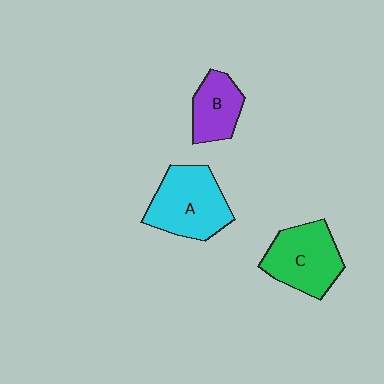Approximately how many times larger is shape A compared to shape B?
Approximately 1.6 times.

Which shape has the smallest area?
Shape B (purple).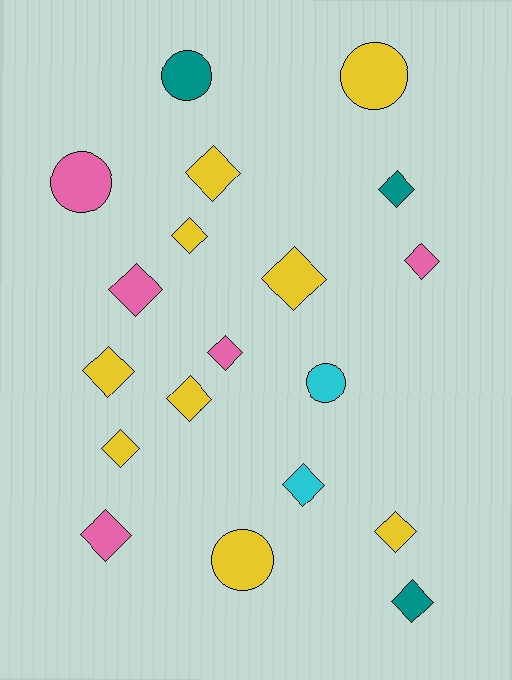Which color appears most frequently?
Yellow, with 9 objects.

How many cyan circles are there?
There is 1 cyan circle.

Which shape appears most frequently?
Diamond, with 14 objects.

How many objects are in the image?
There are 19 objects.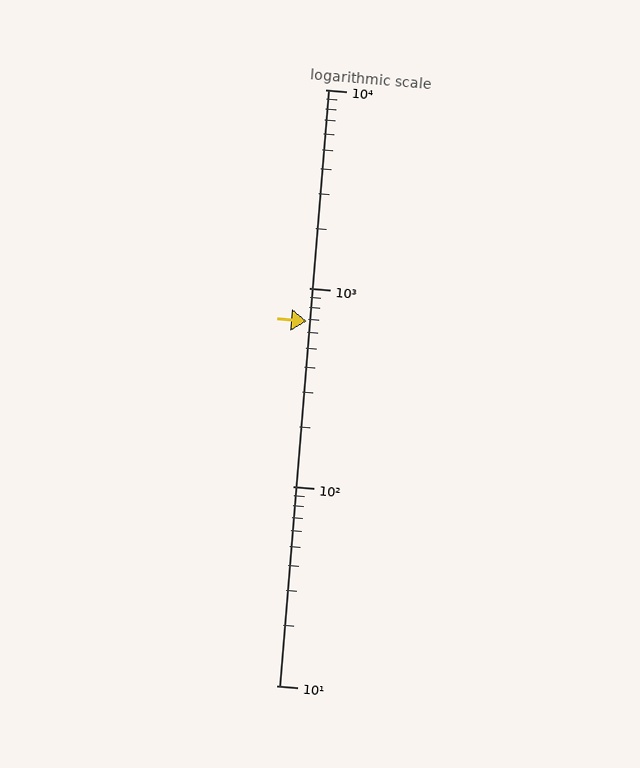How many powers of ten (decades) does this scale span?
The scale spans 3 decades, from 10 to 10000.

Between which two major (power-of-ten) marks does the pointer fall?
The pointer is between 100 and 1000.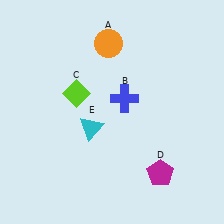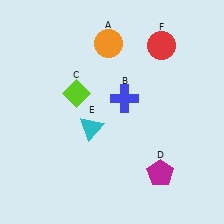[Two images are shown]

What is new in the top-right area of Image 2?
A red circle (F) was added in the top-right area of Image 2.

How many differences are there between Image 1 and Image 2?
There is 1 difference between the two images.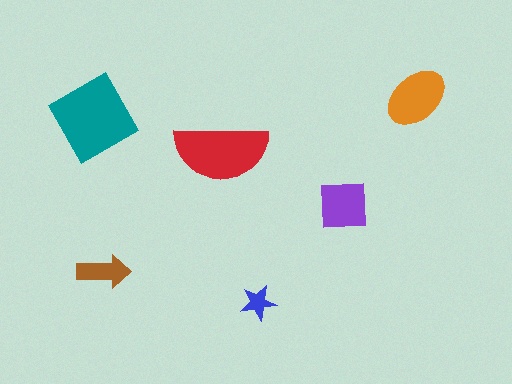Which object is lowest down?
The blue star is bottommost.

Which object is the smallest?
The blue star.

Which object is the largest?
The teal square.